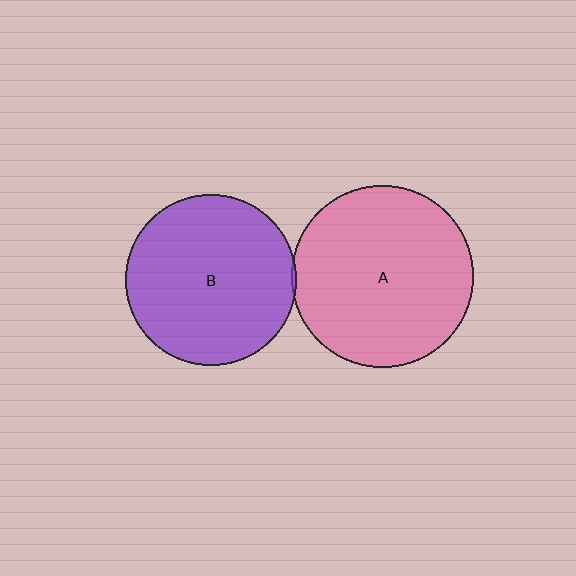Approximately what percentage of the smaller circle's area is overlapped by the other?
Approximately 5%.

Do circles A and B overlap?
Yes.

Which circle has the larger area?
Circle A (pink).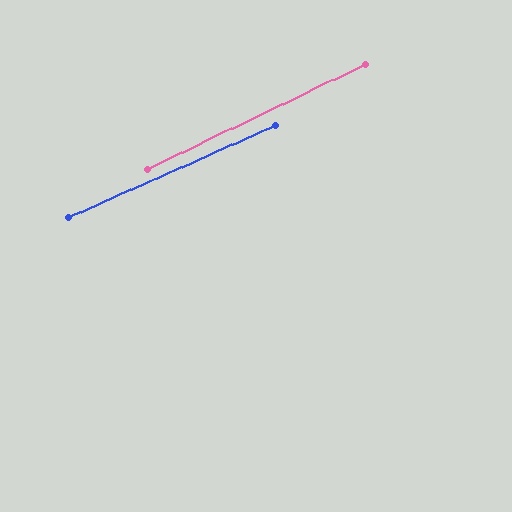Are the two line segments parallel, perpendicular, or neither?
Parallel — their directions differ by only 1.7°.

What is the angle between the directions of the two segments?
Approximately 2 degrees.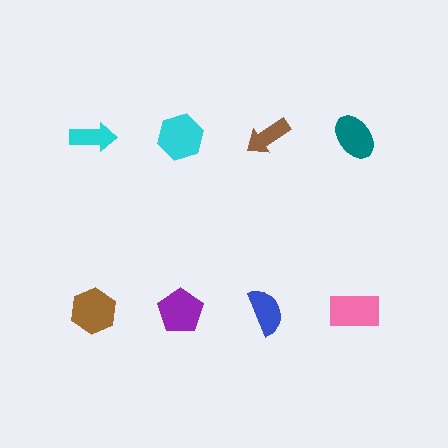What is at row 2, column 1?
A brown hexagon.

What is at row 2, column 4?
A pink rectangle.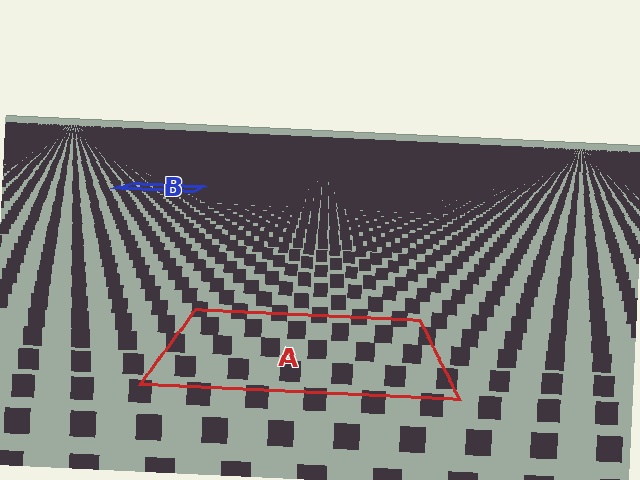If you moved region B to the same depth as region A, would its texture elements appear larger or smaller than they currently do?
They would appear larger. At a closer depth, the same texture elements are projected at a bigger on-screen size.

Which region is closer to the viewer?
Region A is closer. The texture elements there are larger and more spread out.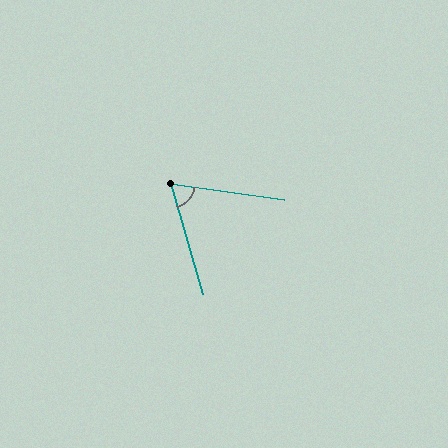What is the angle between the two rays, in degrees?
Approximately 66 degrees.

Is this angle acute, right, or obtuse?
It is acute.